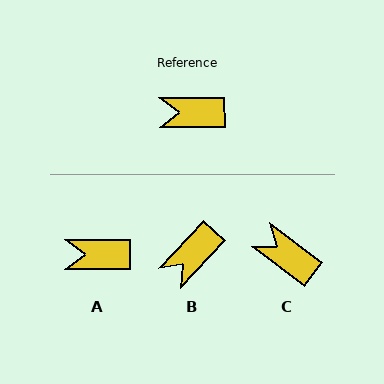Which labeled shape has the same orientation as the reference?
A.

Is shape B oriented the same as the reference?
No, it is off by about 47 degrees.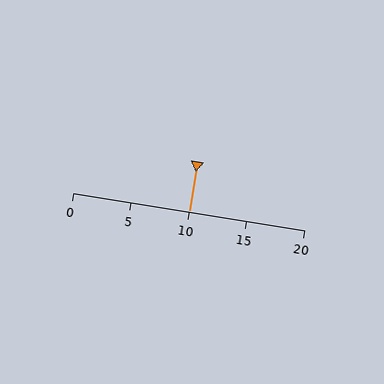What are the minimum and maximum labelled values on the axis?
The axis runs from 0 to 20.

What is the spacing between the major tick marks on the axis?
The major ticks are spaced 5 apart.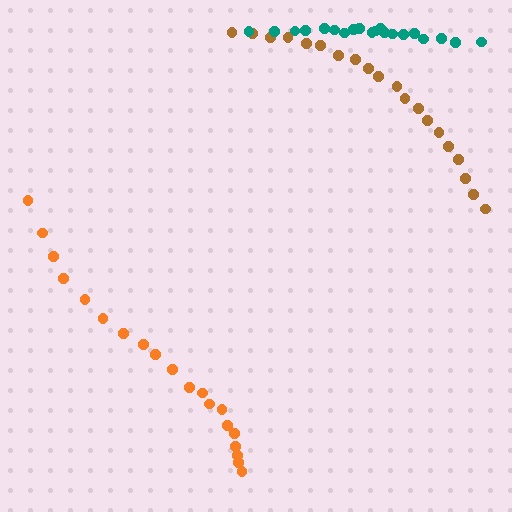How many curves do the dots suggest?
There are 3 distinct paths.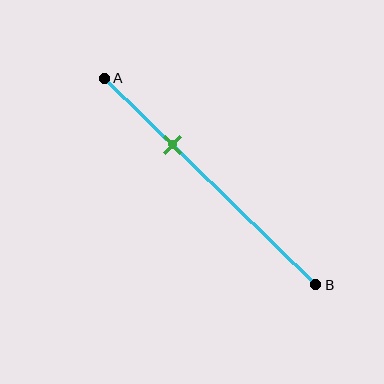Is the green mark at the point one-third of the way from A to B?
Yes, the mark is approximately at the one-third point.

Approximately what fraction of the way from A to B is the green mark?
The green mark is approximately 30% of the way from A to B.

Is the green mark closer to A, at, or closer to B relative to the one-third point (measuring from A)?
The green mark is approximately at the one-third point of segment AB.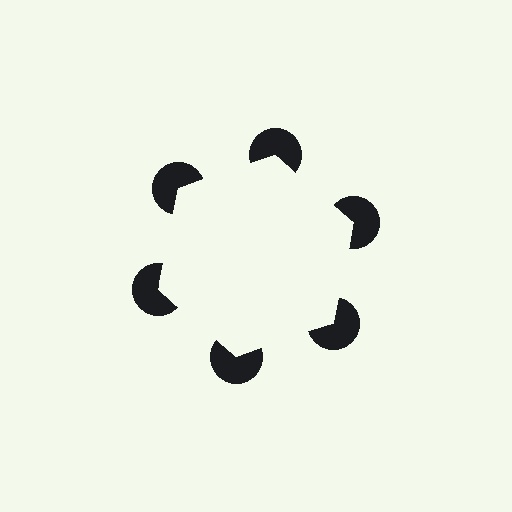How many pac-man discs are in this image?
There are 6 — one at each vertex of the illusory hexagon.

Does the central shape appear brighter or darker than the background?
It typically appears slightly brighter than the background, even though no actual brightness change is drawn.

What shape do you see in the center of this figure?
An illusory hexagon — its edges are inferred from the aligned wedge cuts in the pac-man discs, not physically drawn.